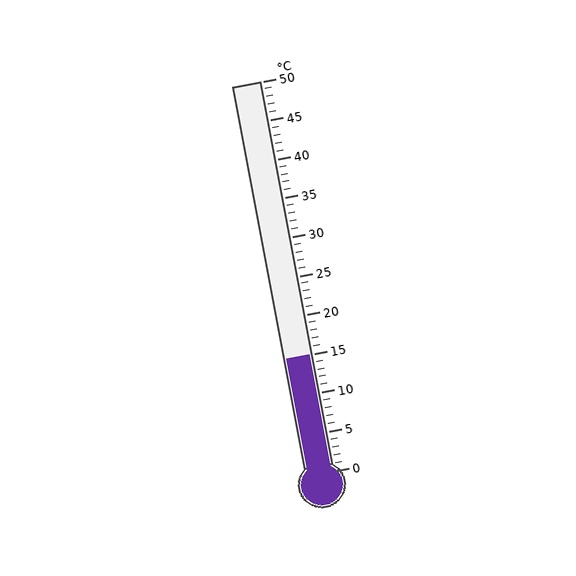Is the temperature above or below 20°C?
The temperature is below 20°C.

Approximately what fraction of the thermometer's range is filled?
The thermometer is filled to approximately 30% of its range.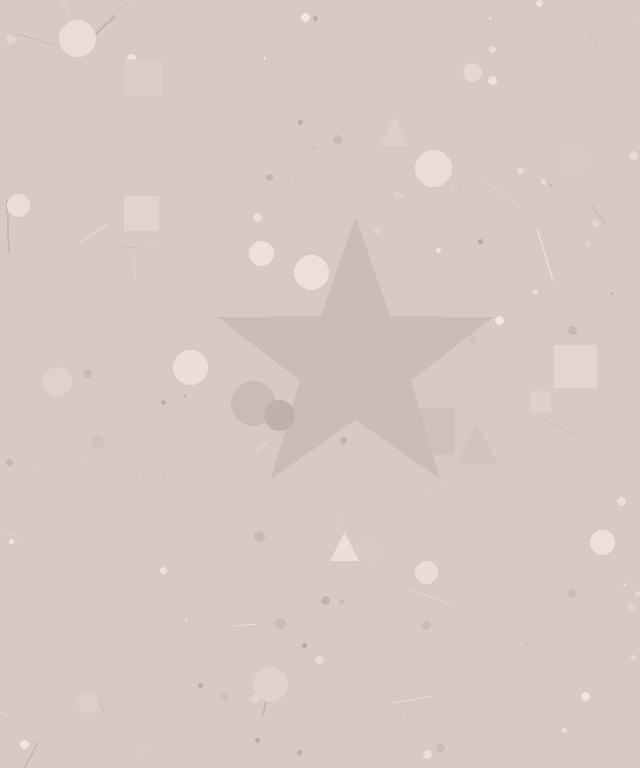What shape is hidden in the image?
A star is hidden in the image.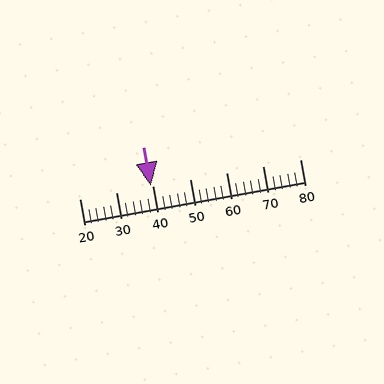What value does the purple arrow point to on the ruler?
The purple arrow points to approximately 40.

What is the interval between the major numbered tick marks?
The major tick marks are spaced 10 units apart.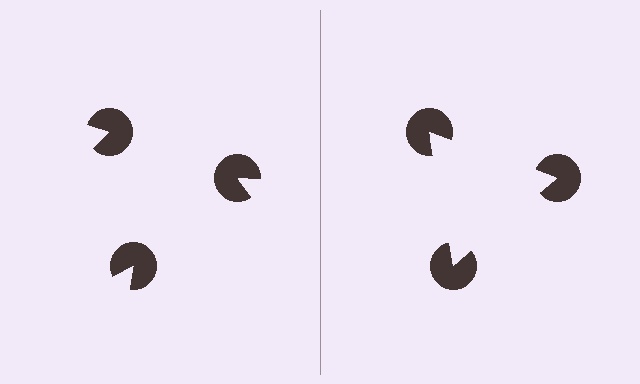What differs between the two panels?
The pac-man discs are positioned identically on both sides; only the wedge orientations differ. On the right they align to a triangle; on the left they are misaligned.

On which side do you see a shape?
An illusory triangle appears on the right side. On the left side the wedge cuts are rotated, so no coherent shape forms.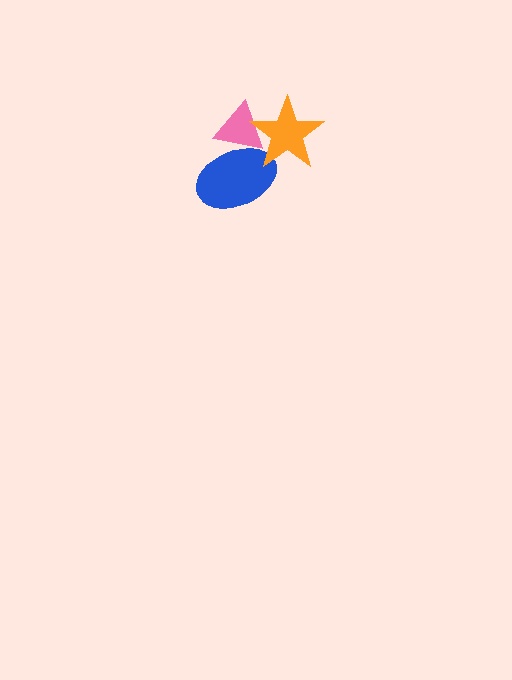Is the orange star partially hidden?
No, no other shape covers it.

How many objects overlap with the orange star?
2 objects overlap with the orange star.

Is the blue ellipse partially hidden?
Yes, it is partially covered by another shape.